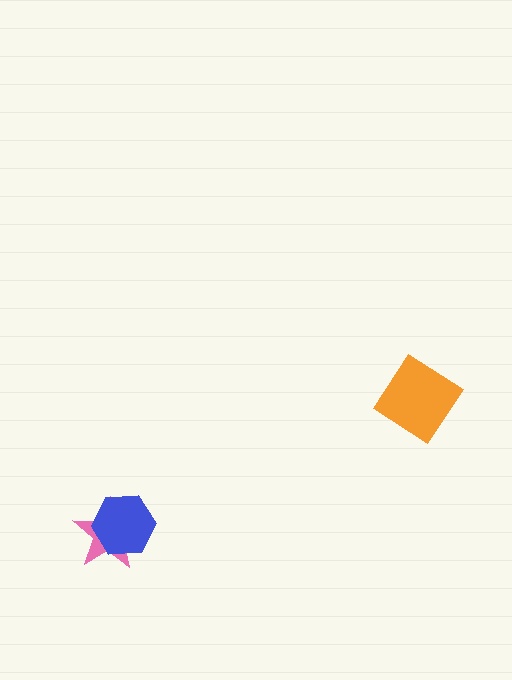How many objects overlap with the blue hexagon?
1 object overlaps with the blue hexagon.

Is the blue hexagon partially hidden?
No, no other shape covers it.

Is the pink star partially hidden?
Yes, it is partially covered by another shape.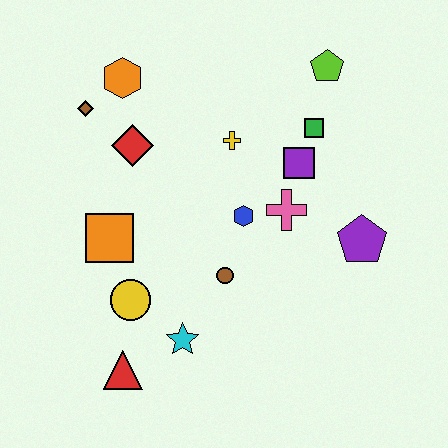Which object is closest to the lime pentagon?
The green square is closest to the lime pentagon.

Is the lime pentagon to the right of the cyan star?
Yes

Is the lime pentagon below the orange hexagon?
No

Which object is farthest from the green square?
The red triangle is farthest from the green square.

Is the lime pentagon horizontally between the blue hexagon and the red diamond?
No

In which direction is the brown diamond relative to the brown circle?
The brown diamond is above the brown circle.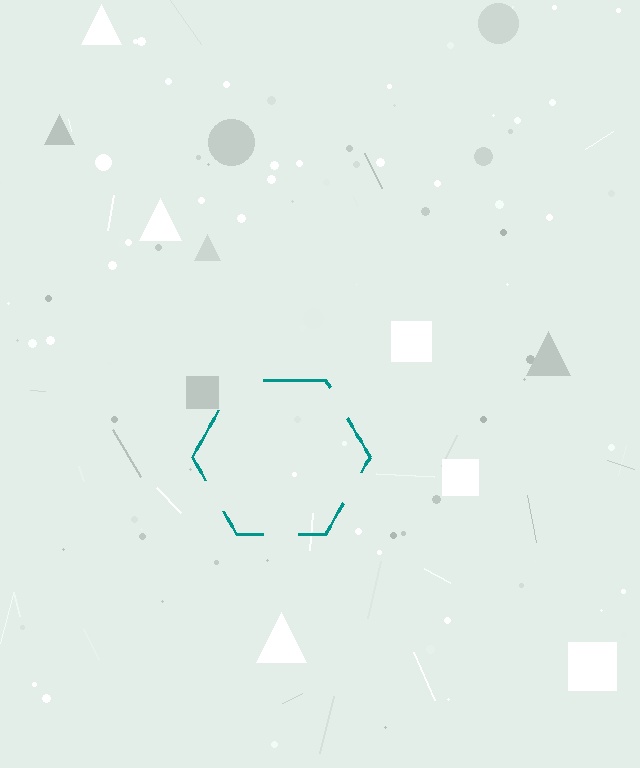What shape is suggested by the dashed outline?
The dashed outline suggests a hexagon.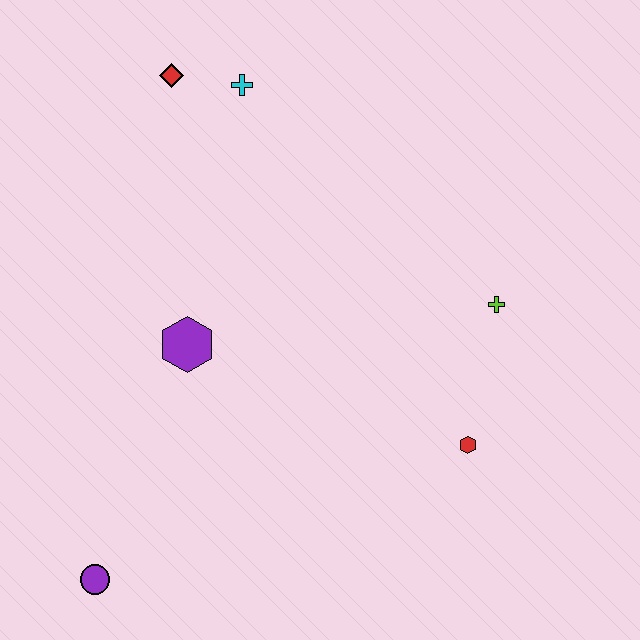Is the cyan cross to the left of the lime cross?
Yes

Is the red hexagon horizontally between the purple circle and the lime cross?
Yes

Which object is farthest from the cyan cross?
The purple circle is farthest from the cyan cross.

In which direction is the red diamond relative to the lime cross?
The red diamond is to the left of the lime cross.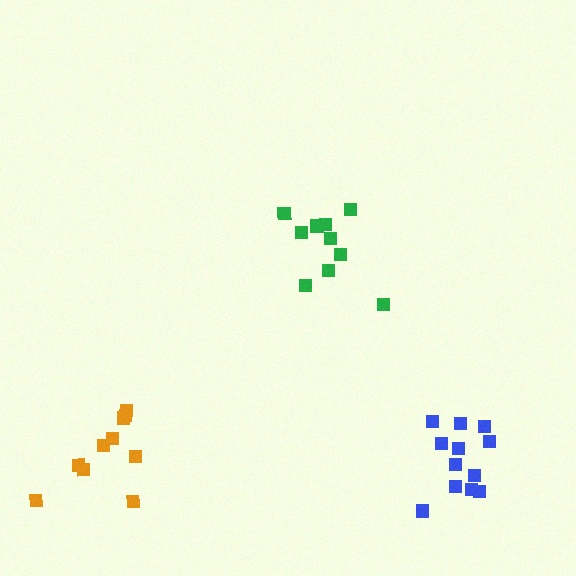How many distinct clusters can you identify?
There are 3 distinct clusters.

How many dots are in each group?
Group 1: 10 dots, Group 2: 10 dots, Group 3: 12 dots (32 total).